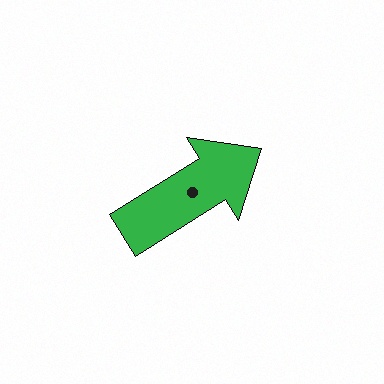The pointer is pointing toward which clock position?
Roughly 2 o'clock.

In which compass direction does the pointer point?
Northeast.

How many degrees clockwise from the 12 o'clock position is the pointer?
Approximately 58 degrees.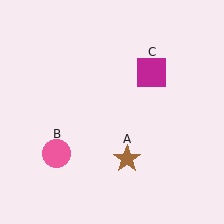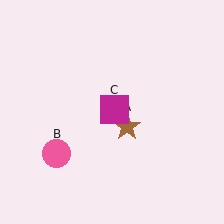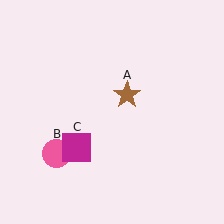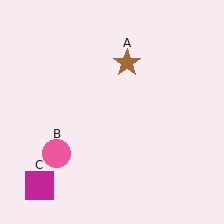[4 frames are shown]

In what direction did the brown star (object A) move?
The brown star (object A) moved up.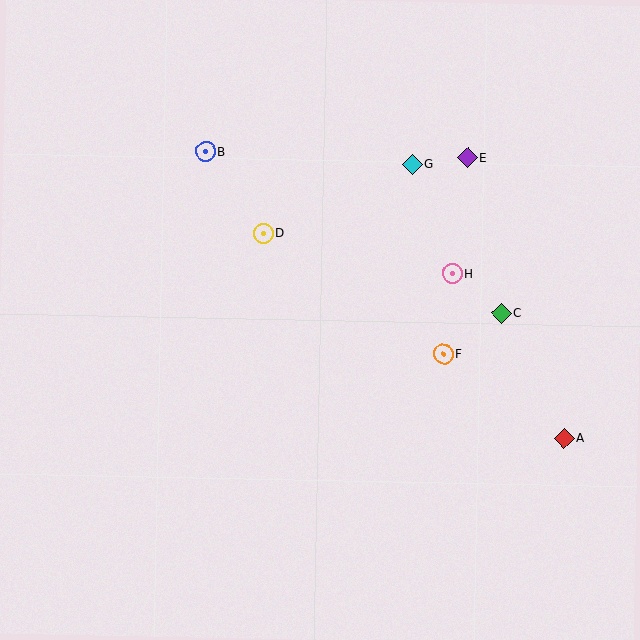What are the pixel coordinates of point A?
Point A is at (564, 438).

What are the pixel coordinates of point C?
Point C is at (502, 313).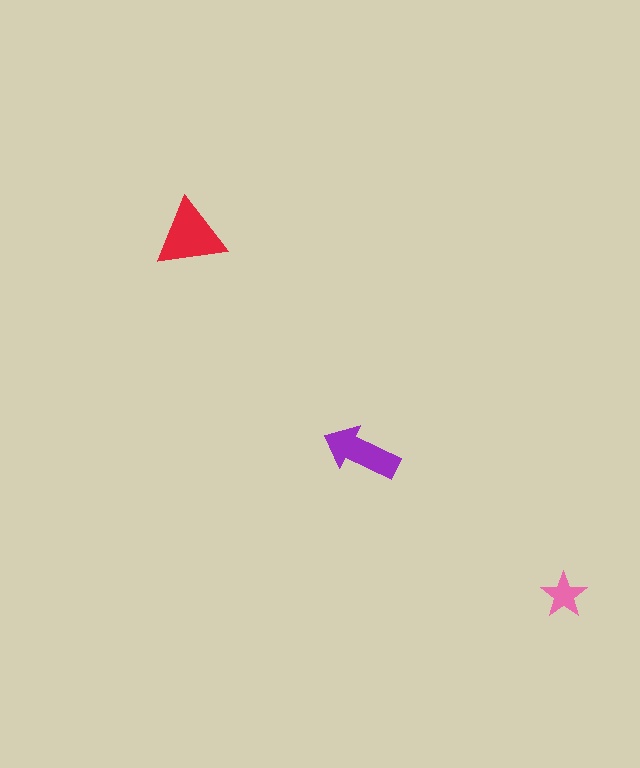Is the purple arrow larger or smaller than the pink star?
Larger.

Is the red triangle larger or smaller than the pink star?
Larger.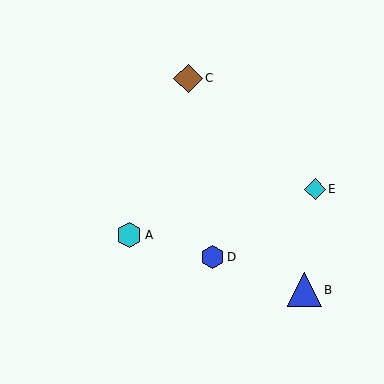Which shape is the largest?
The blue triangle (labeled B) is the largest.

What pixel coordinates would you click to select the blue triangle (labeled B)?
Click at (304, 290) to select the blue triangle B.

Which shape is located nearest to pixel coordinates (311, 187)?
The cyan diamond (labeled E) at (315, 189) is nearest to that location.